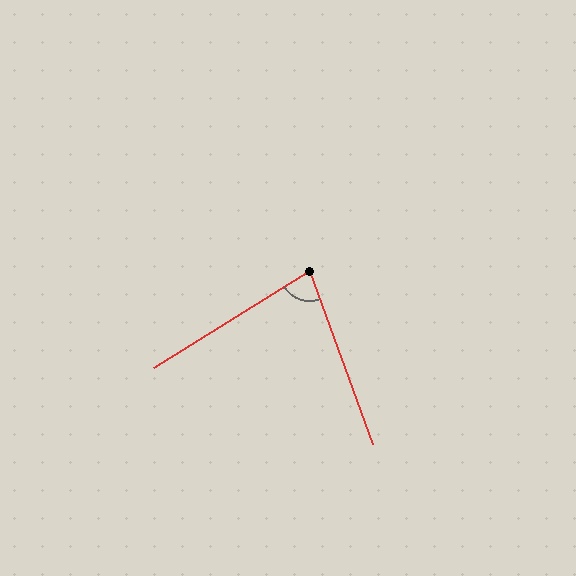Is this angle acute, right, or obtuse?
It is acute.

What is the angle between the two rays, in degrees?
Approximately 78 degrees.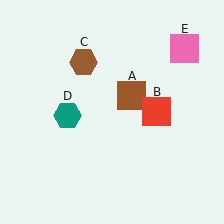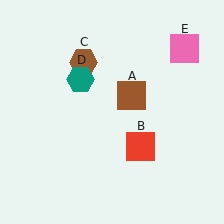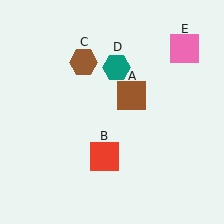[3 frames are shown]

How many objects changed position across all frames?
2 objects changed position: red square (object B), teal hexagon (object D).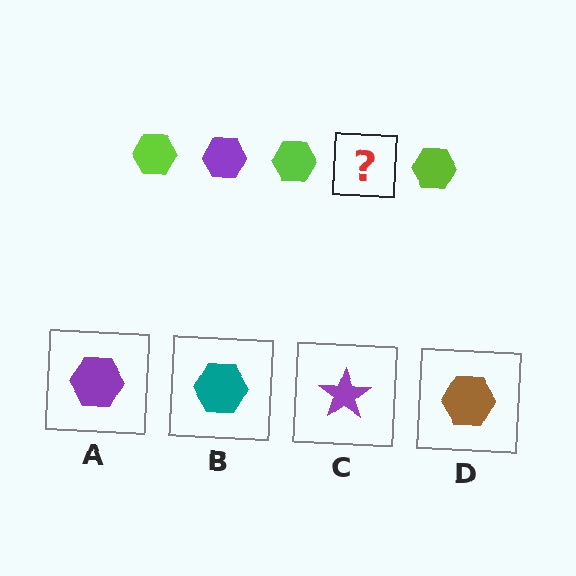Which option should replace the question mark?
Option A.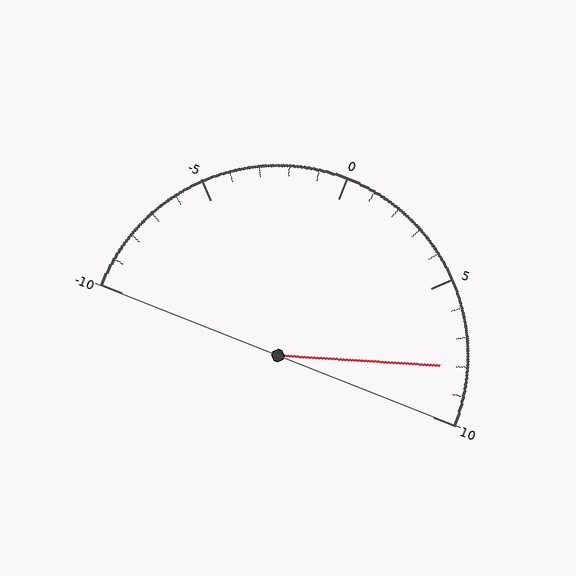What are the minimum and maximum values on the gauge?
The gauge ranges from -10 to 10.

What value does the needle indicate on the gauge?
The needle indicates approximately 8.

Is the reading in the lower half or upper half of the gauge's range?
The reading is in the upper half of the range (-10 to 10).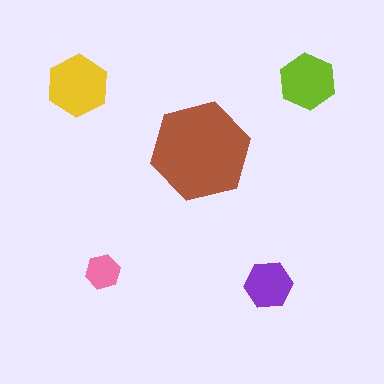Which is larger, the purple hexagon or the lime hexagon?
The lime one.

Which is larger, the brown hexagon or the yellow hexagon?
The brown one.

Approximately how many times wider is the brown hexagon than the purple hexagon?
About 2 times wider.